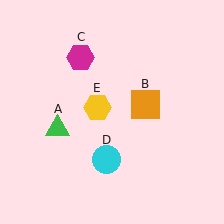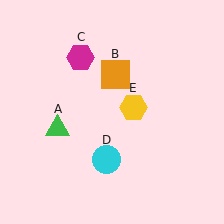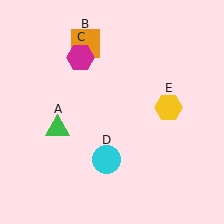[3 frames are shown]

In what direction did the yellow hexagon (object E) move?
The yellow hexagon (object E) moved right.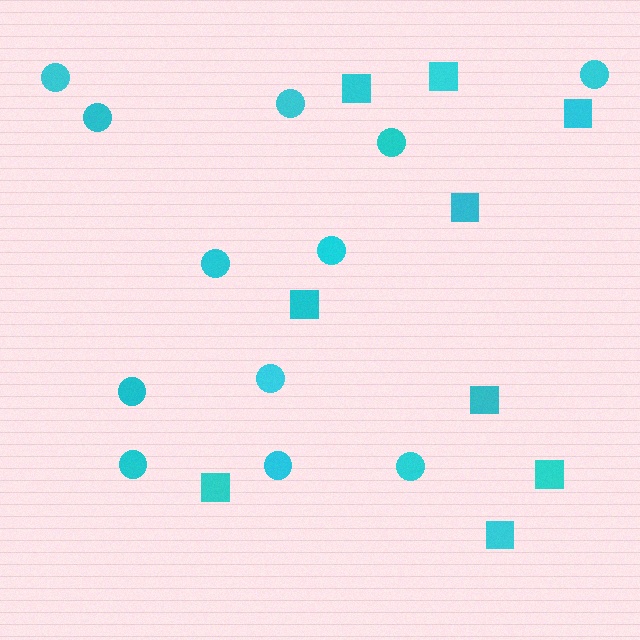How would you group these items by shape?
There are 2 groups: one group of squares (9) and one group of circles (12).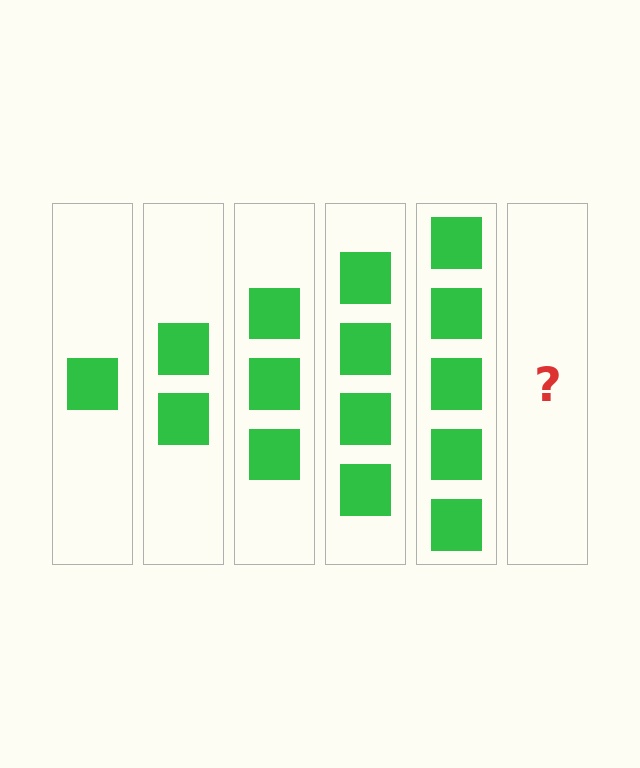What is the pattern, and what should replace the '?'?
The pattern is that each step adds one more square. The '?' should be 6 squares.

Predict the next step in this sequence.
The next step is 6 squares.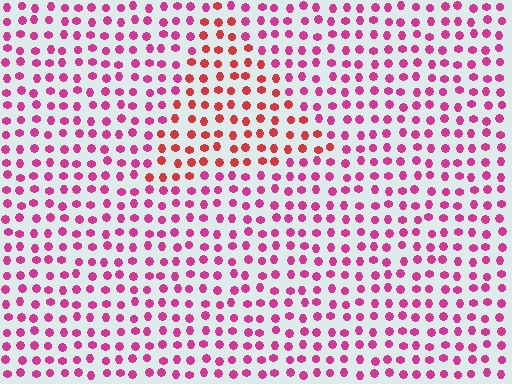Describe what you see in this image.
The image is filled with small magenta elements in a uniform arrangement. A triangle-shaped region is visible where the elements are tinted to a slightly different hue, forming a subtle color boundary.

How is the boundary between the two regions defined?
The boundary is defined purely by a slight shift in hue (about 33 degrees). Spacing, size, and orientation are identical on both sides.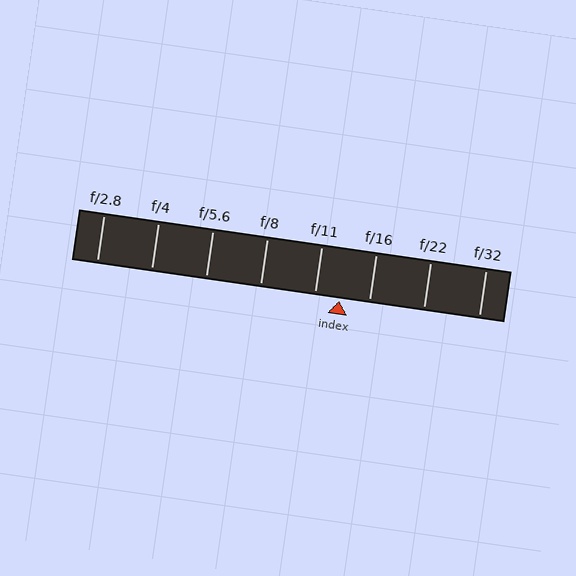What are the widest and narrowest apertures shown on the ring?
The widest aperture shown is f/2.8 and the narrowest is f/32.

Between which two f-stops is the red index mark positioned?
The index mark is between f/11 and f/16.